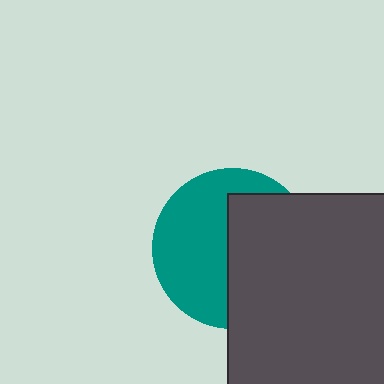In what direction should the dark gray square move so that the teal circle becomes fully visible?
The dark gray square should move right. That is the shortest direction to clear the overlap and leave the teal circle fully visible.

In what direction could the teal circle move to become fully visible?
The teal circle could move left. That would shift it out from behind the dark gray square entirely.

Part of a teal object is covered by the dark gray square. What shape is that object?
It is a circle.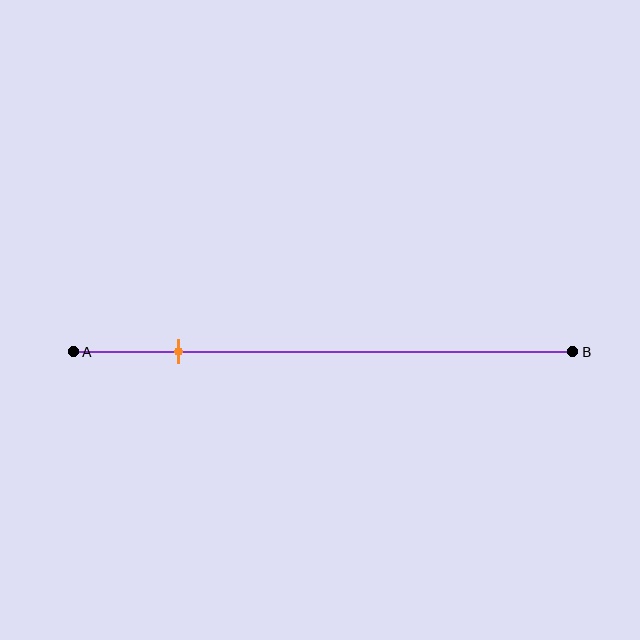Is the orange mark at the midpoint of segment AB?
No, the mark is at about 20% from A, not at the 50% midpoint.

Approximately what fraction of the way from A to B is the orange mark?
The orange mark is approximately 20% of the way from A to B.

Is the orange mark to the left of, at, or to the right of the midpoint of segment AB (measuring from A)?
The orange mark is to the left of the midpoint of segment AB.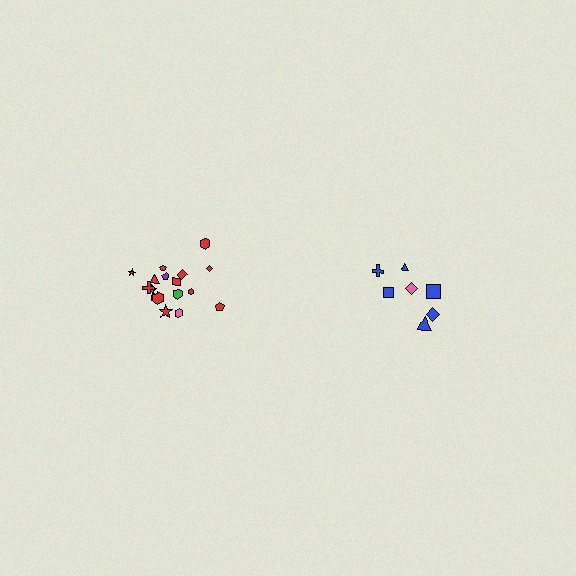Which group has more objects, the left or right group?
The left group.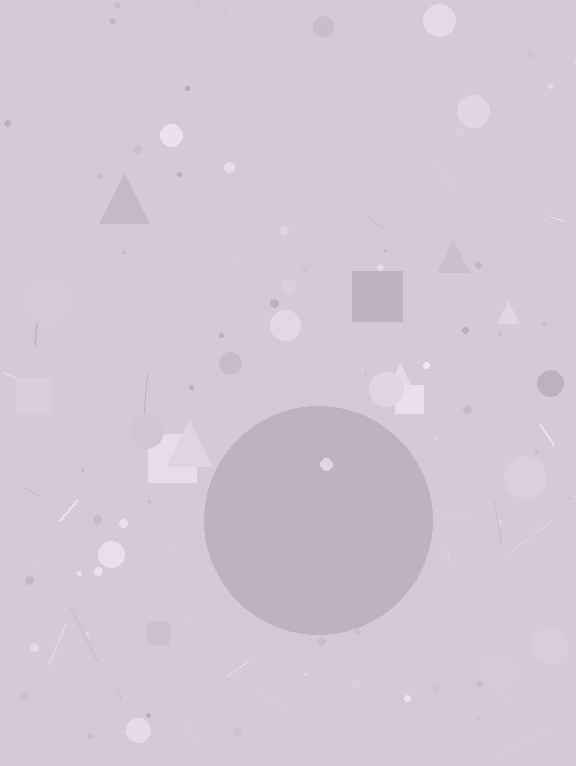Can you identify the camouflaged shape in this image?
The camouflaged shape is a circle.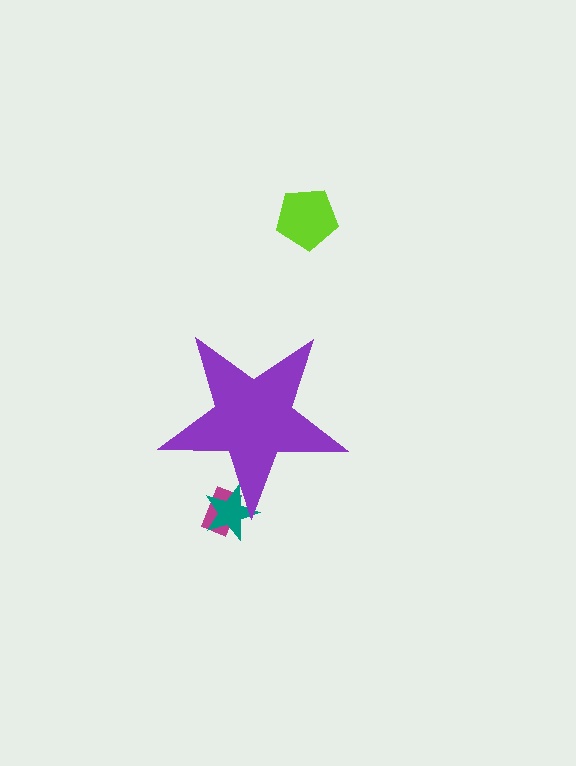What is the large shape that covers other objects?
A purple star.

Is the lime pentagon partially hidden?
No, the lime pentagon is fully visible.